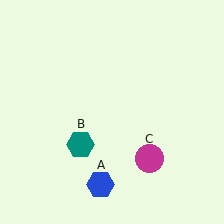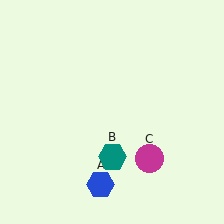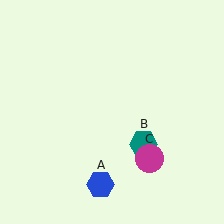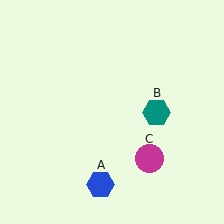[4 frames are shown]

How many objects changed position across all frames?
1 object changed position: teal hexagon (object B).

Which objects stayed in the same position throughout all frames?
Blue hexagon (object A) and magenta circle (object C) remained stationary.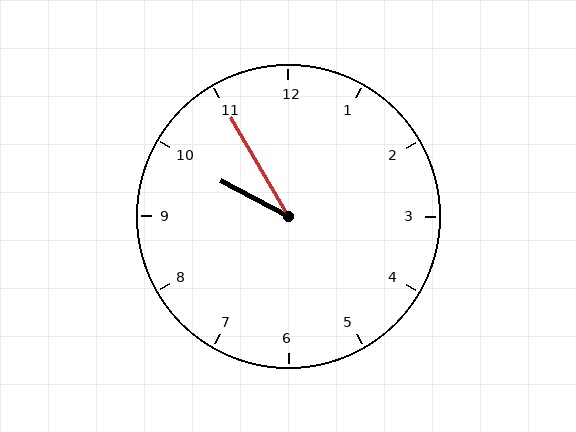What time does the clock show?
9:55.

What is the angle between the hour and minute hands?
Approximately 32 degrees.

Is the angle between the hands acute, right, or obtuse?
It is acute.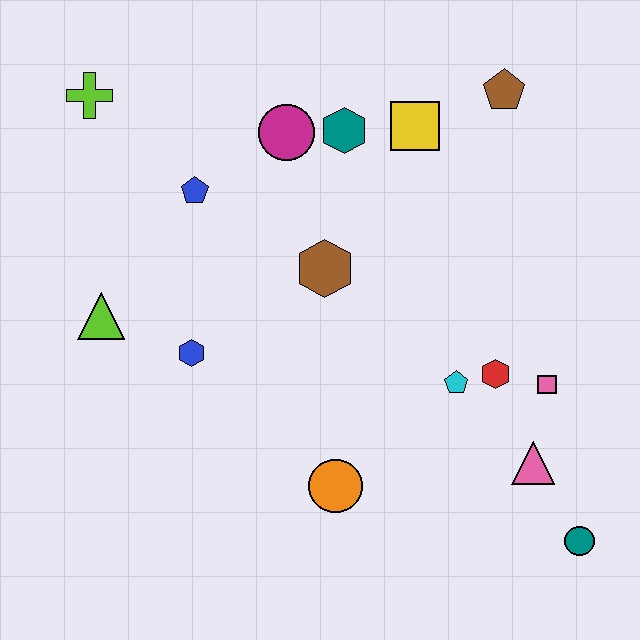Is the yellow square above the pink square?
Yes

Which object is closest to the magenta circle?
The teal hexagon is closest to the magenta circle.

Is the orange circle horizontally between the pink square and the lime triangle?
Yes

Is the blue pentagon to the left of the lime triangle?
No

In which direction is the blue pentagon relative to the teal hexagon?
The blue pentagon is to the left of the teal hexagon.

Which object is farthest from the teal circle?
The lime cross is farthest from the teal circle.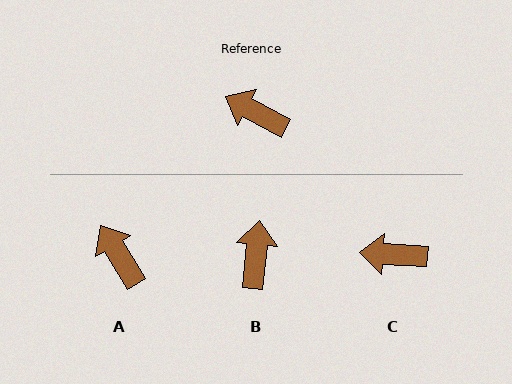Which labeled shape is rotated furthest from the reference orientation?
B, about 68 degrees away.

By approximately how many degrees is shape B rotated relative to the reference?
Approximately 68 degrees clockwise.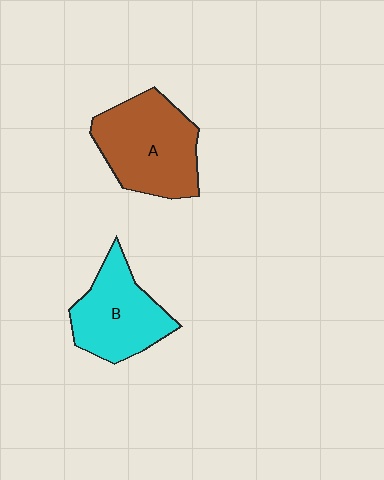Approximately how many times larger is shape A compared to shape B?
Approximately 1.2 times.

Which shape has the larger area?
Shape A (brown).